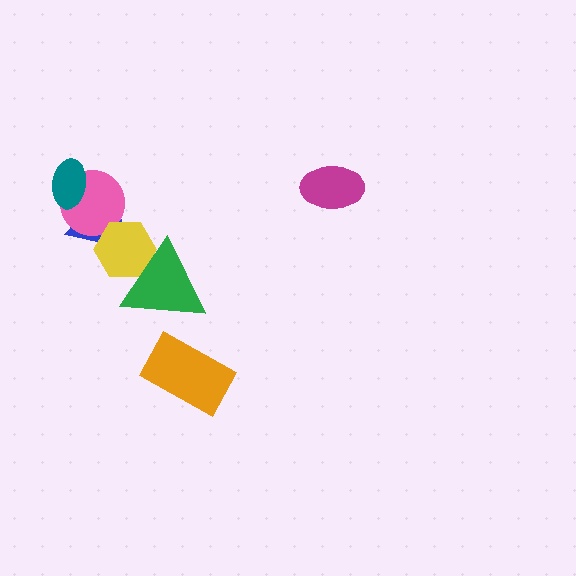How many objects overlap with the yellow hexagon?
3 objects overlap with the yellow hexagon.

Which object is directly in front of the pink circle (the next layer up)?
The yellow hexagon is directly in front of the pink circle.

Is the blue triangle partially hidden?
Yes, it is partially covered by another shape.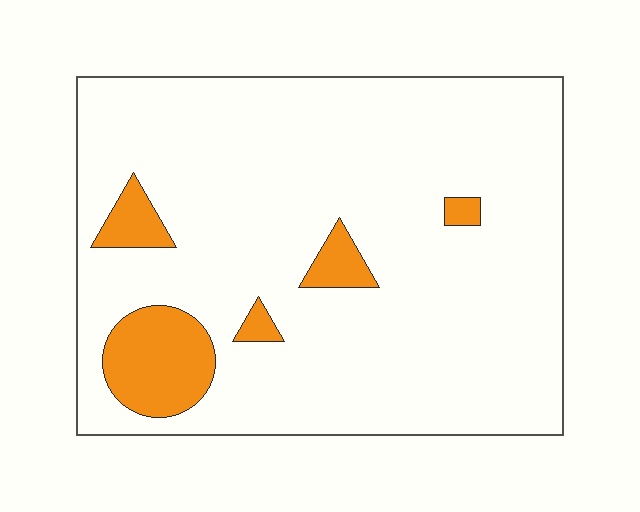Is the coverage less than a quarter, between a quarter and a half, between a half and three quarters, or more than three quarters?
Less than a quarter.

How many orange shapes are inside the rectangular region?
5.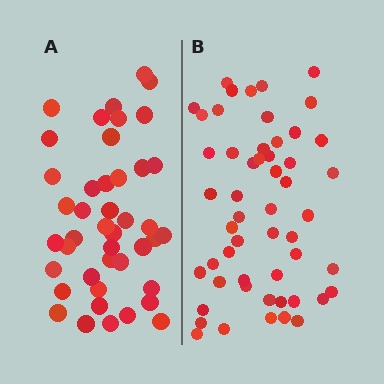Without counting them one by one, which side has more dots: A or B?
Region B (the right region) has more dots.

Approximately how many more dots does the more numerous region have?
Region B has roughly 10 or so more dots than region A.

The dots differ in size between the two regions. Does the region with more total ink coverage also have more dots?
No. Region A has more total ink coverage because its dots are larger, but region B actually contains more individual dots. Total area can be misleading — the number of items is what matters here.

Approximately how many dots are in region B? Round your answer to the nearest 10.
About 50 dots. (The exact count is 53, which rounds to 50.)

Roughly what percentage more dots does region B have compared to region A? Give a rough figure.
About 25% more.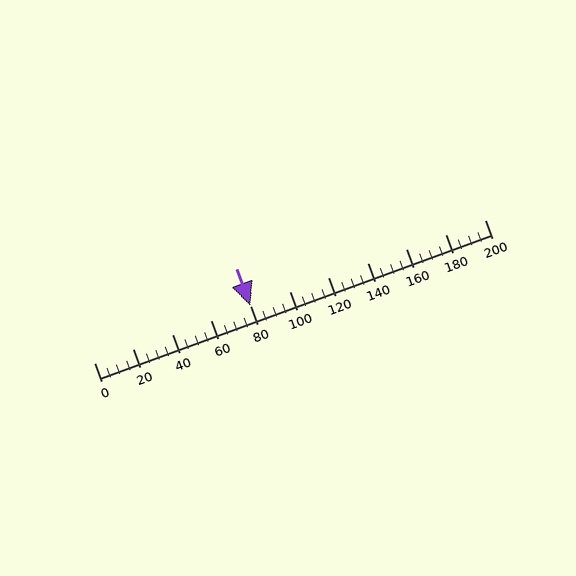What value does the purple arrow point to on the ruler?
The purple arrow points to approximately 80.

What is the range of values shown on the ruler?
The ruler shows values from 0 to 200.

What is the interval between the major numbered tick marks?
The major tick marks are spaced 20 units apart.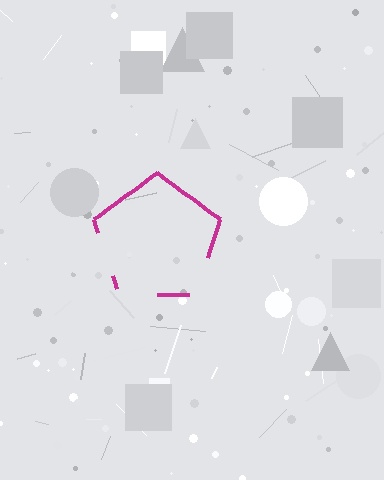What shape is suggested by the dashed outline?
The dashed outline suggests a pentagon.